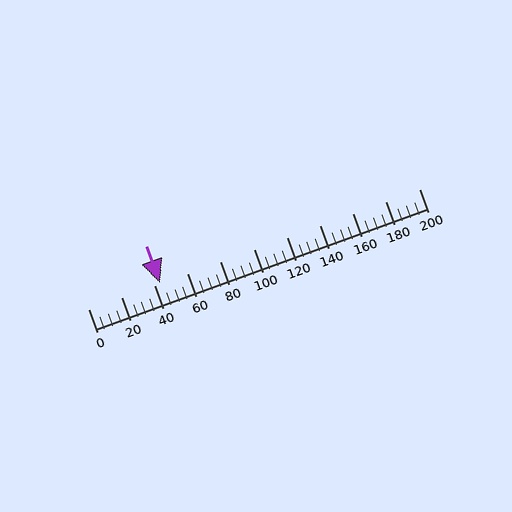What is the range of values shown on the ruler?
The ruler shows values from 0 to 200.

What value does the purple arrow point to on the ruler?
The purple arrow points to approximately 43.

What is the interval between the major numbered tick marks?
The major tick marks are spaced 20 units apart.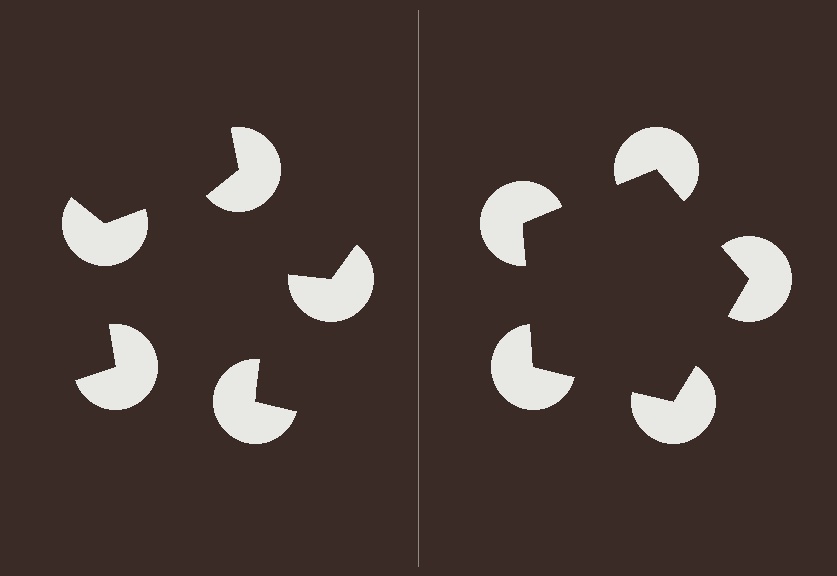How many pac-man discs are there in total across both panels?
10 — 5 on each side.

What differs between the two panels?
The pac-man discs are positioned identically on both sides; only the wedge orientations differ. On the right they align to a pentagon; on the left they are misaligned.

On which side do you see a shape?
An illusory pentagon appears on the right side. On the left side the wedge cuts are rotated, so no coherent shape forms.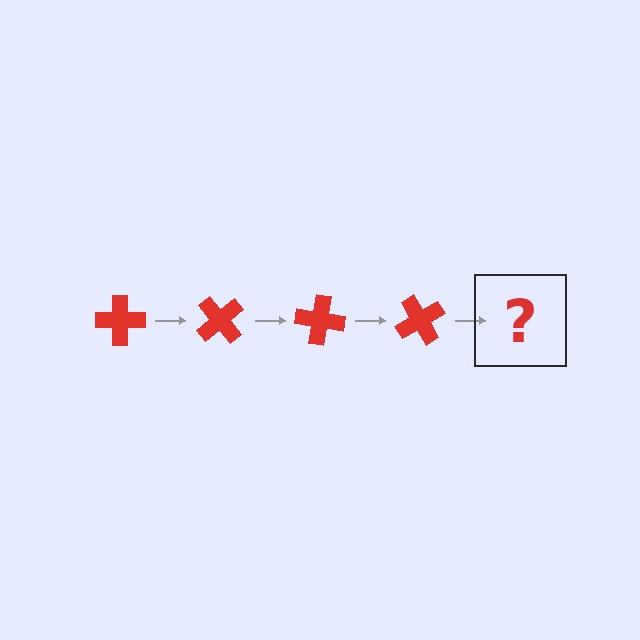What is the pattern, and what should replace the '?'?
The pattern is that the cross rotates 50 degrees each step. The '?' should be a red cross rotated 200 degrees.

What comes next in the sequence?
The next element should be a red cross rotated 200 degrees.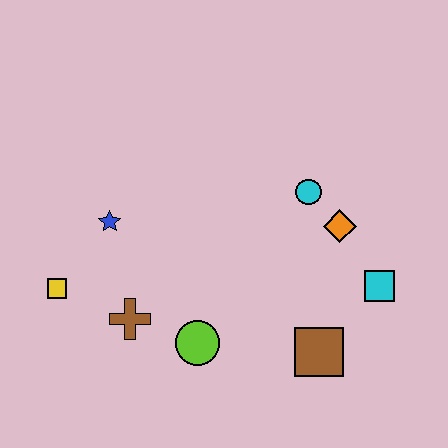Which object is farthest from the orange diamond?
The yellow square is farthest from the orange diamond.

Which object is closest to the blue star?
The yellow square is closest to the blue star.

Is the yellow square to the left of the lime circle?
Yes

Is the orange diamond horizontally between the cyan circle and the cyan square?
Yes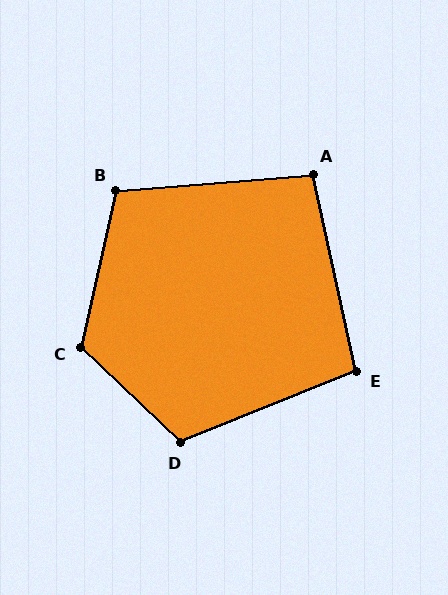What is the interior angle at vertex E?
Approximately 100 degrees (obtuse).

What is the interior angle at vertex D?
Approximately 114 degrees (obtuse).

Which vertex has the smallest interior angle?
A, at approximately 98 degrees.